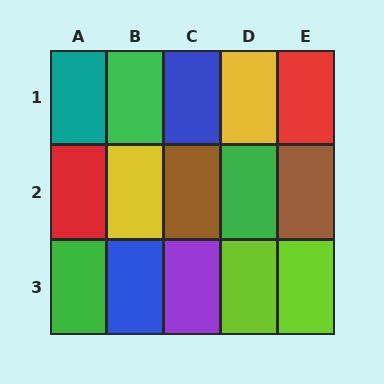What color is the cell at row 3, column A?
Green.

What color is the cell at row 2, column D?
Green.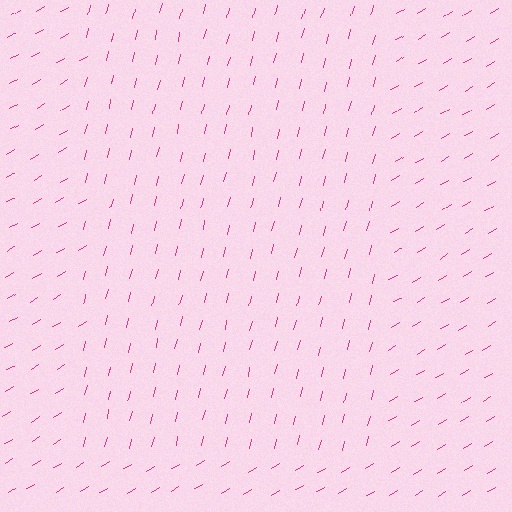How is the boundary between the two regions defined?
The boundary is defined purely by a change in line orientation (approximately 45 degrees difference). All lines are the same color and thickness.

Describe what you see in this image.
The image is filled with small magenta line segments. A rectangle region in the image has lines oriented differently from the surrounding lines, creating a visible texture boundary.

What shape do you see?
I see a rectangle.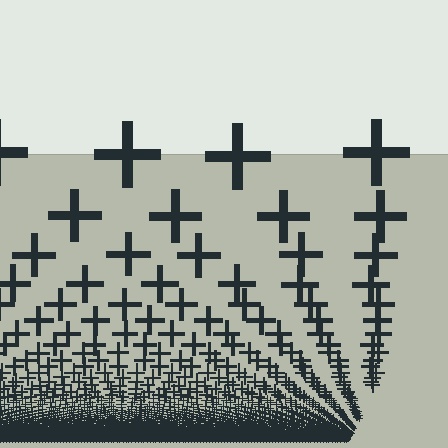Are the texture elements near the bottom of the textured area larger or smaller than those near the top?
Smaller. The gradient is inverted — elements near the bottom are smaller and denser.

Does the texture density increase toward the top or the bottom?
Density increases toward the bottom.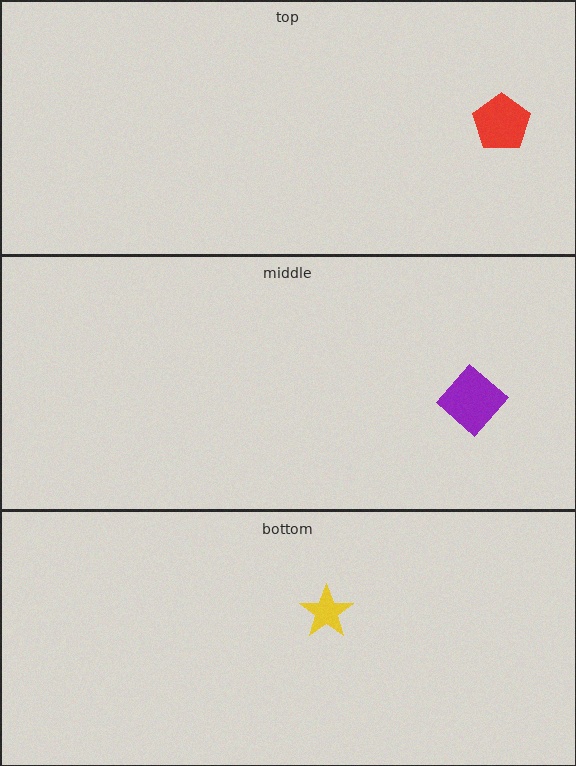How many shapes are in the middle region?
1.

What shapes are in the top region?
The red pentagon.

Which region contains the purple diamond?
The middle region.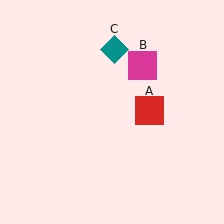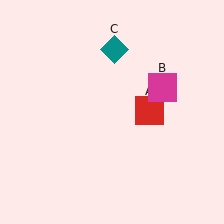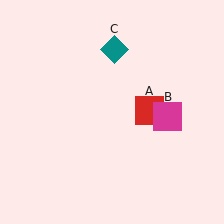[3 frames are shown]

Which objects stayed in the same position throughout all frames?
Red square (object A) and teal diamond (object C) remained stationary.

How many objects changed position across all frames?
1 object changed position: magenta square (object B).